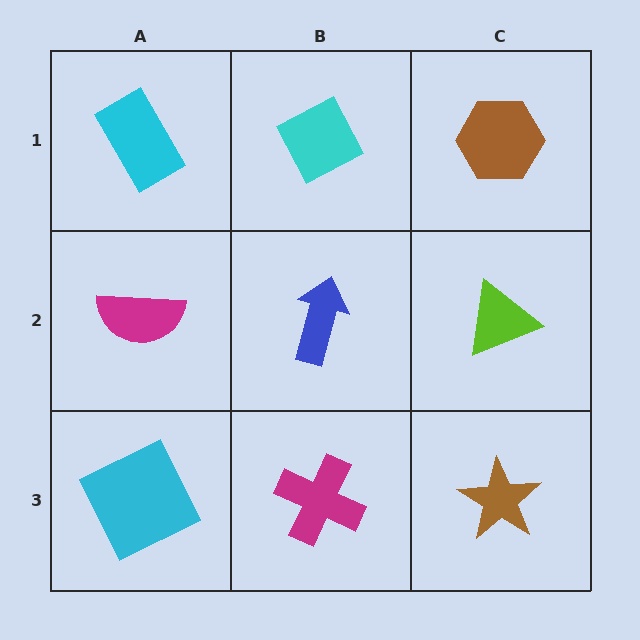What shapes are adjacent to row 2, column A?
A cyan rectangle (row 1, column A), a cyan square (row 3, column A), a blue arrow (row 2, column B).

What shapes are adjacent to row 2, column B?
A cyan diamond (row 1, column B), a magenta cross (row 3, column B), a magenta semicircle (row 2, column A), a lime triangle (row 2, column C).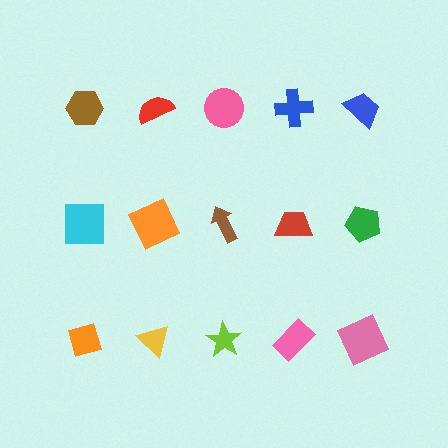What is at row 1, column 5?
A blue trapezoid.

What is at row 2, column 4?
A red trapezoid.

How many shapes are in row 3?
5 shapes.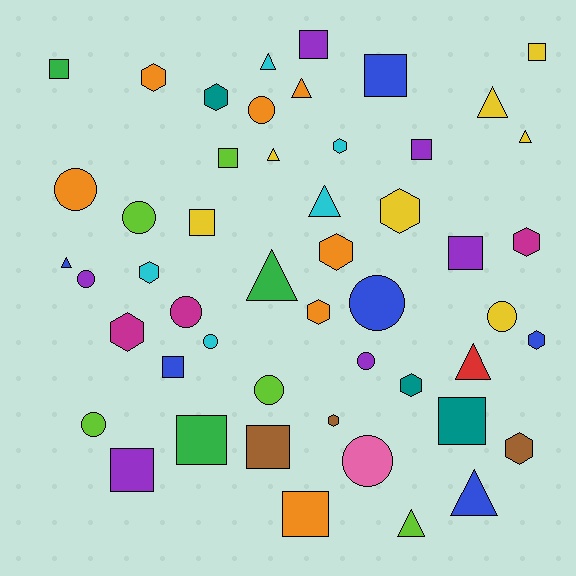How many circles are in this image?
There are 12 circles.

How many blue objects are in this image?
There are 6 blue objects.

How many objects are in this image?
There are 50 objects.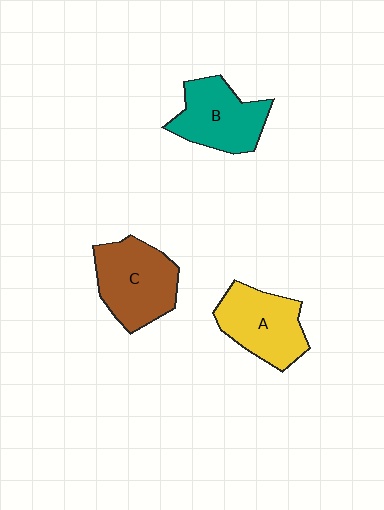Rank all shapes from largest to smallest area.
From largest to smallest: C (brown), A (yellow), B (teal).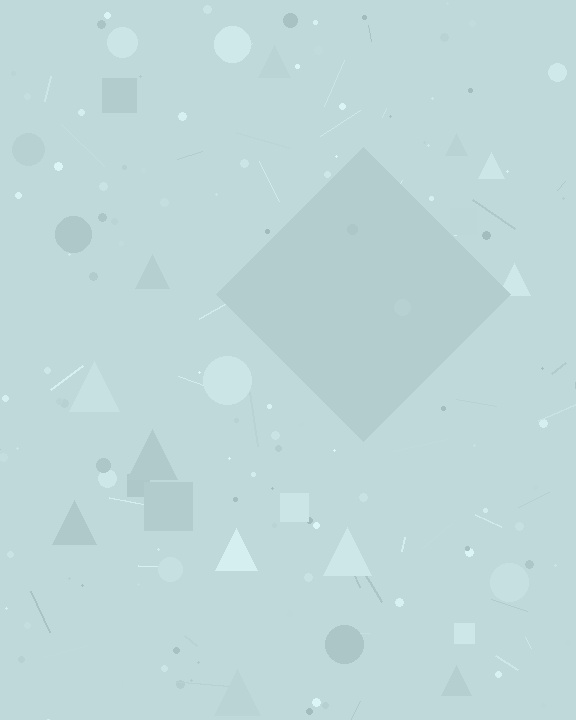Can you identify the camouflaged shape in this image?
The camouflaged shape is a diamond.